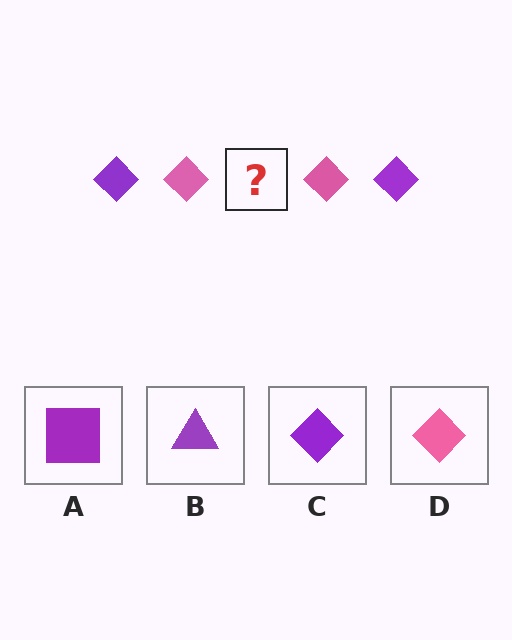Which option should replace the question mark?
Option C.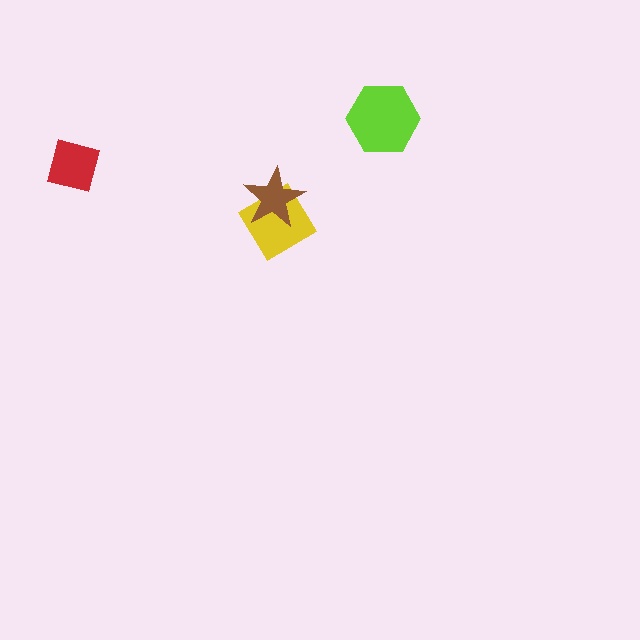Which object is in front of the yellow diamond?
The brown star is in front of the yellow diamond.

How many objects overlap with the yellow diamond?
1 object overlaps with the yellow diamond.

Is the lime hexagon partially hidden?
No, no other shape covers it.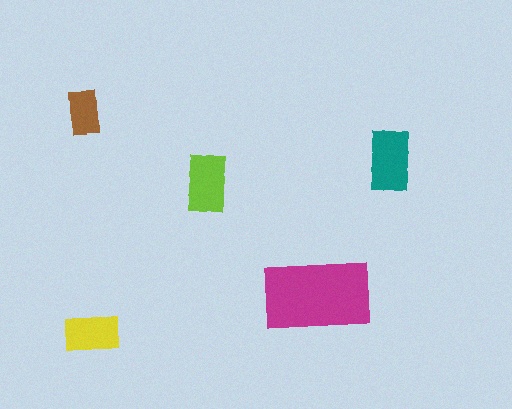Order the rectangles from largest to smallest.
the magenta one, the teal one, the lime one, the yellow one, the brown one.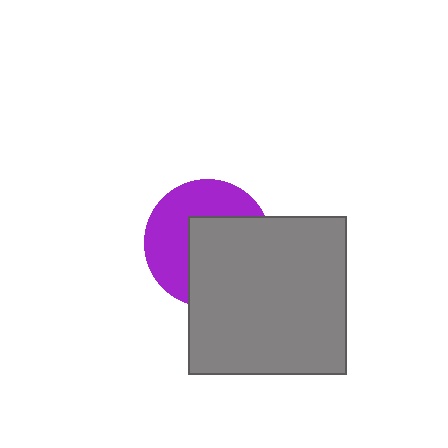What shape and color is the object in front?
The object in front is a gray square.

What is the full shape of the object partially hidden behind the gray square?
The partially hidden object is a purple circle.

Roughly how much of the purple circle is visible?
About half of it is visible (roughly 48%).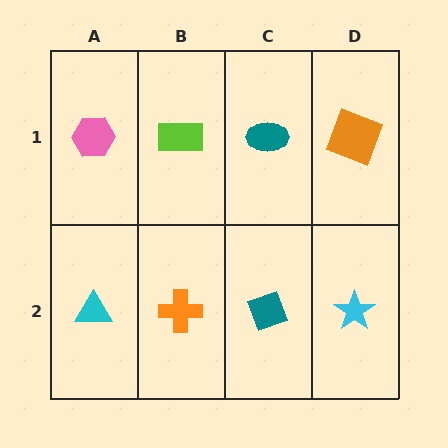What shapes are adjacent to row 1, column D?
A cyan star (row 2, column D), a teal ellipse (row 1, column C).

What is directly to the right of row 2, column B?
A teal diamond.